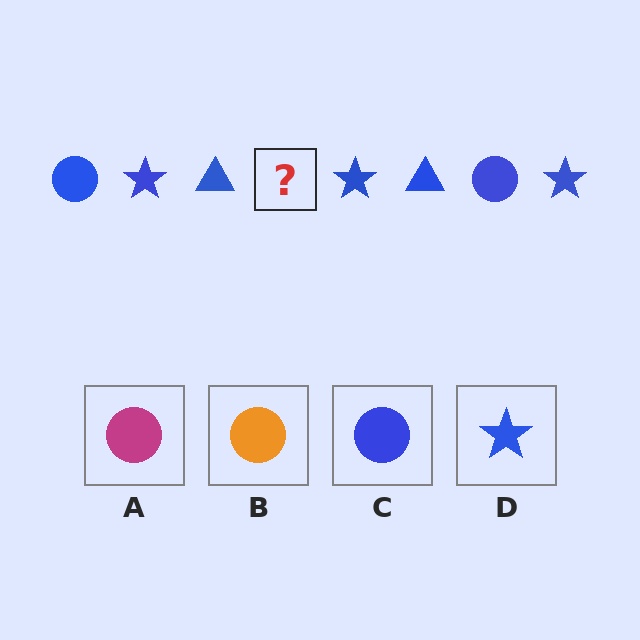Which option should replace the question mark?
Option C.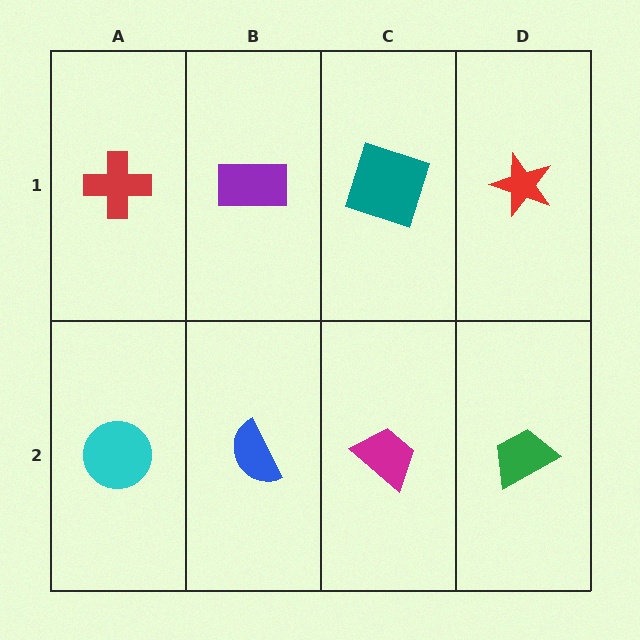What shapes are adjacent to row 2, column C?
A teal square (row 1, column C), a blue semicircle (row 2, column B), a green trapezoid (row 2, column D).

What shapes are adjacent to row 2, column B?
A purple rectangle (row 1, column B), a cyan circle (row 2, column A), a magenta trapezoid (row 2, column C).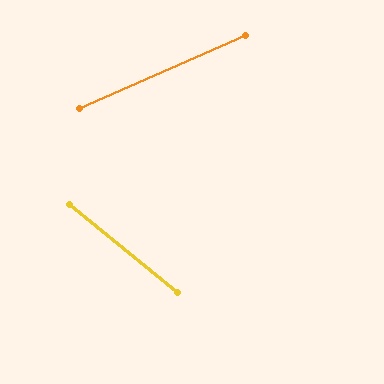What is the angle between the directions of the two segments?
Approximately 63 degrees.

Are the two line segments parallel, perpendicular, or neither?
Neither parallel nor perpendicular — they differ by about 63°.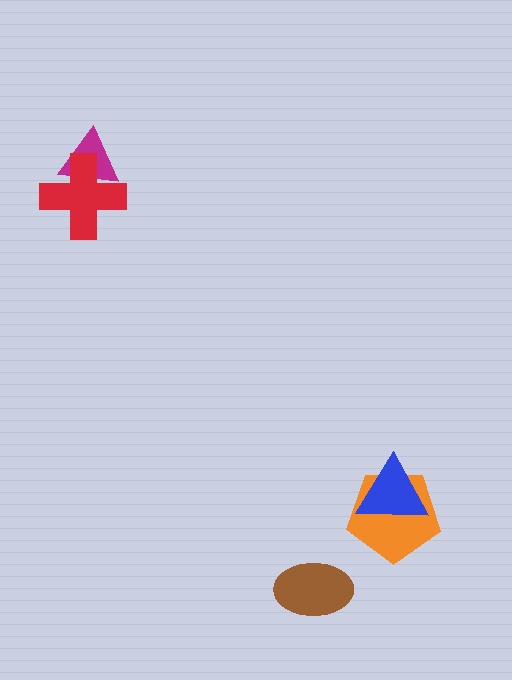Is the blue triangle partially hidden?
No, no other shape covers it.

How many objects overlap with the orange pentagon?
1 object overlaps with the orange pentagon.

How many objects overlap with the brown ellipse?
0 objects overlap with the brown ellipse.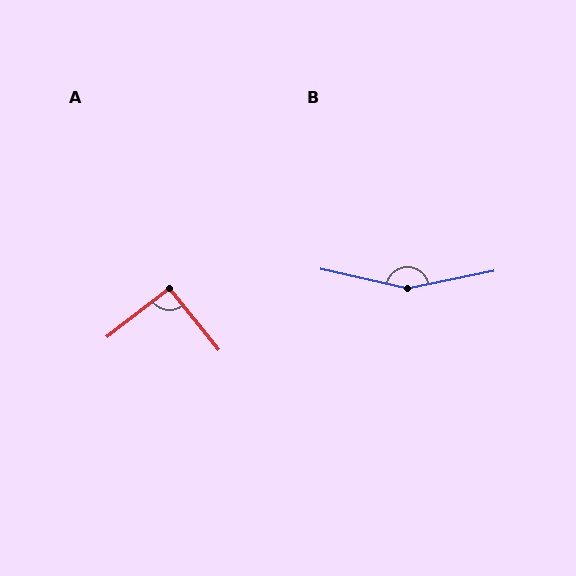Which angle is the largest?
B, at approximately 156 degrees.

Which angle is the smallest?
A, at approximately 90 degrees.